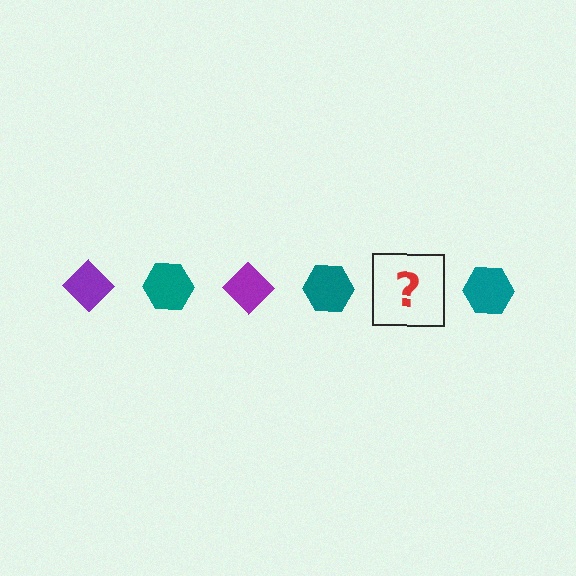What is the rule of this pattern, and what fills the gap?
The rule is that the pattern alternates between purple diamond and teal hexagon. The gap should be filled with a purple diamond.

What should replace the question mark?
The question mark should be replaced with a purple diamond.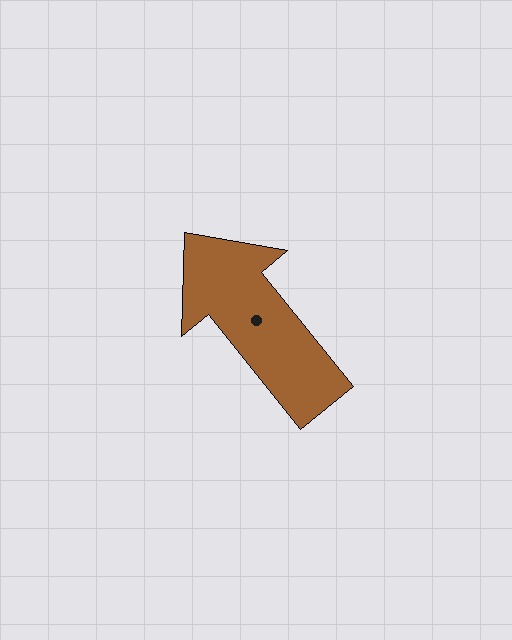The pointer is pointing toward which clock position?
Roughly 11 o'clock.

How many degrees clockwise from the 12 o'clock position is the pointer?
Approximately 321 degrees.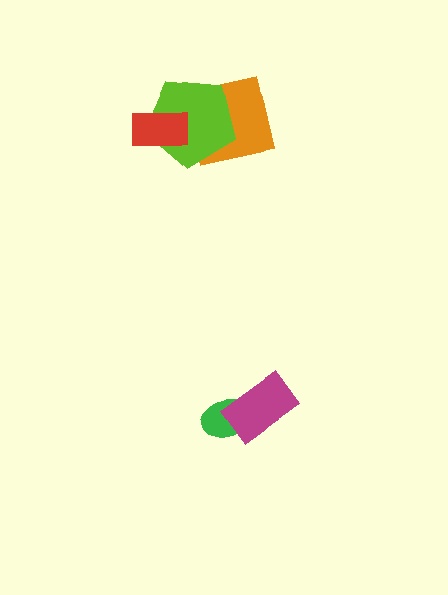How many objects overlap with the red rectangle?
1 object overlaps with the red rectangle.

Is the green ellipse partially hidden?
Yes, it is partially covered by another shape.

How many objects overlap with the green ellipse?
1 object overlaps with the green ellipse.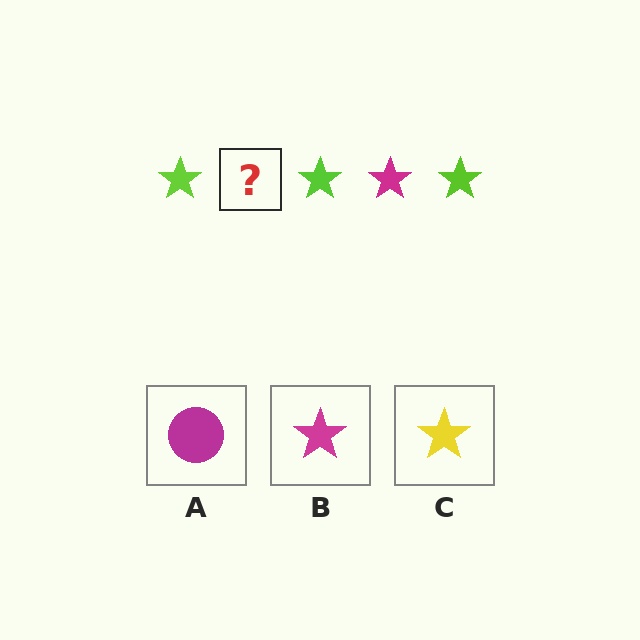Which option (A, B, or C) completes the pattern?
B.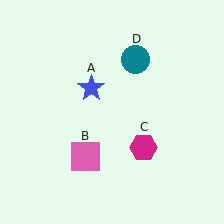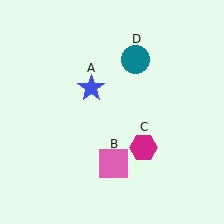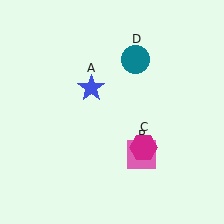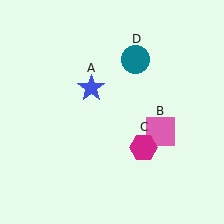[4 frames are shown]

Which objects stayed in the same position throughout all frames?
Blue star (object A) and magenta hexagon (object C) and teal circle (object D) remained stationary.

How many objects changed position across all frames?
1 object changed position: pink square (object B).